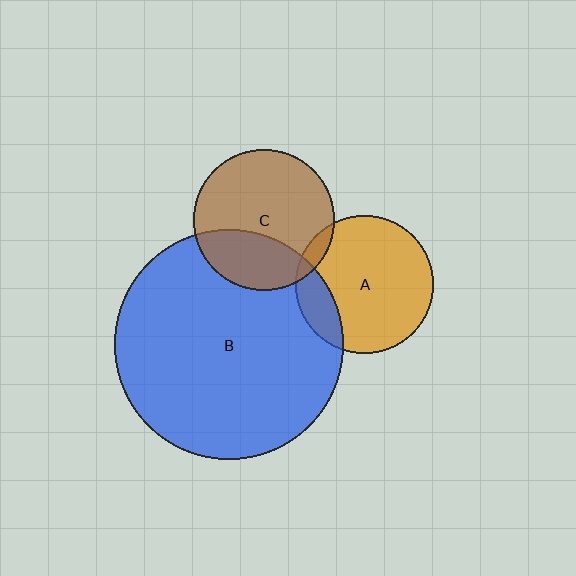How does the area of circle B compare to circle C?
Approximately 2.7 times.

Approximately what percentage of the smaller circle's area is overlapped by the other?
Approximately 15%.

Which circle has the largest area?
Circle B (blue).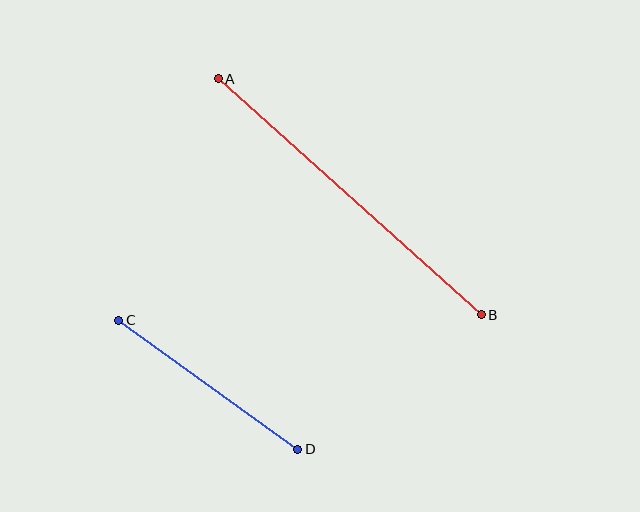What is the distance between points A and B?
The distance is approximately 354 pixels.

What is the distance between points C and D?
The distance is approximately 221 pixels.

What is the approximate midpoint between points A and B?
The midpoint is at approximately (350, 197) pixels.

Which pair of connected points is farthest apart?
Points A and B are farthest apart.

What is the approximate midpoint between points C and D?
The midpoint is at approximately (208, 385) pixels.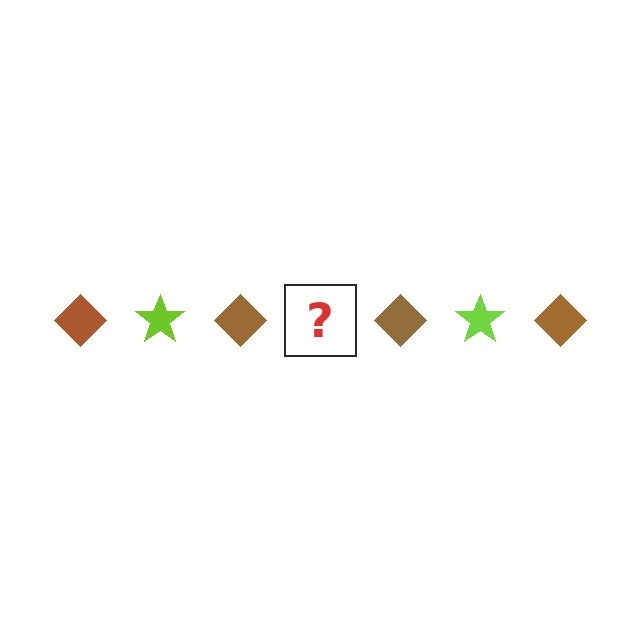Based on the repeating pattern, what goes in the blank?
The blank should be a lime star.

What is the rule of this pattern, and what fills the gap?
The rule is that the pattern alternates between brown diamond and lime star. The gap should be filled with a lime star.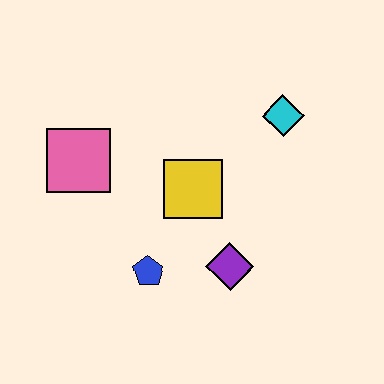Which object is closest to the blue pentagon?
The purple diamond is closest to the blue pentagon.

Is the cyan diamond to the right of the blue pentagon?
Yes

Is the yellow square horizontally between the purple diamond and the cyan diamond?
No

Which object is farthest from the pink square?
The cyan diamond is farthest from the pink square.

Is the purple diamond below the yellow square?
Yes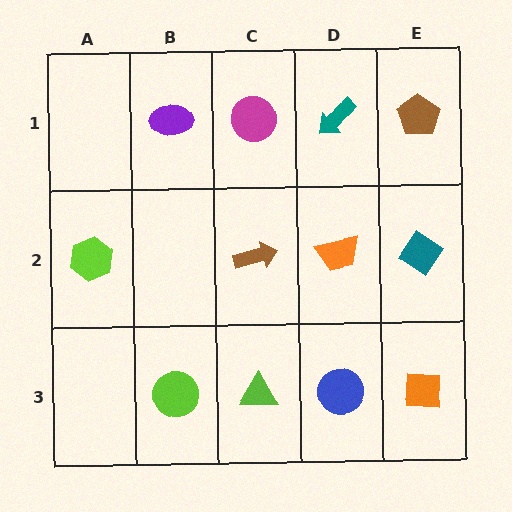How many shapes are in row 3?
4 shapes.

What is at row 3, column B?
A lime circle.